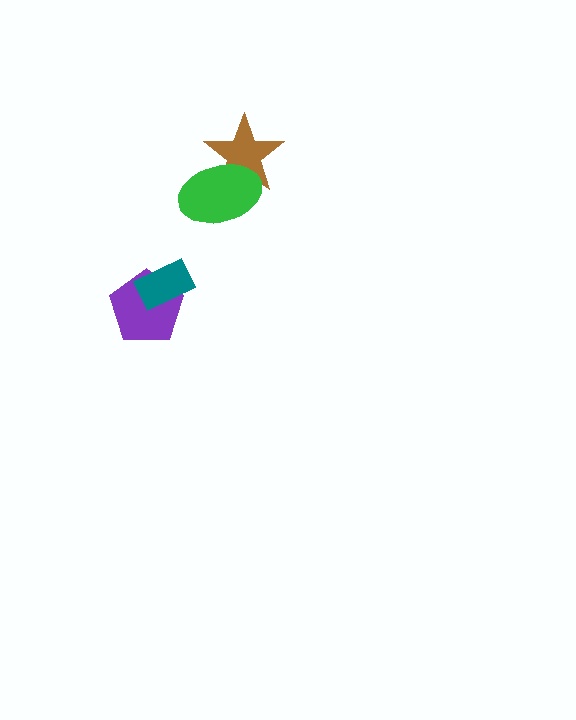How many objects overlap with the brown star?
1 object overlaps with the brown star.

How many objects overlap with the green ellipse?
1 object overlaps with the green ellipse.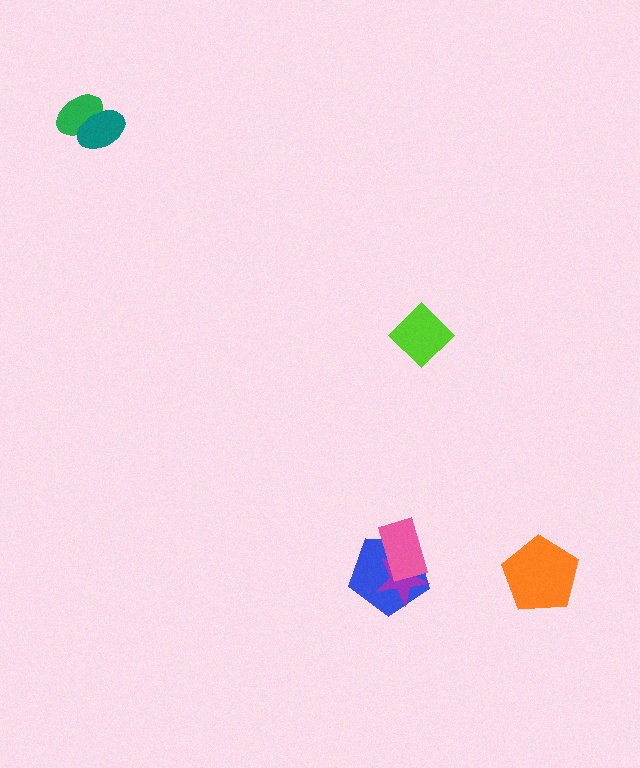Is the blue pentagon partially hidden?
Yes, it is partially covered by another shape.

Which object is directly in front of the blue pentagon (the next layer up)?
The purple star is directly in front of the blue pentagon.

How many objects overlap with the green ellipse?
1 object overlaps with the green ellipse.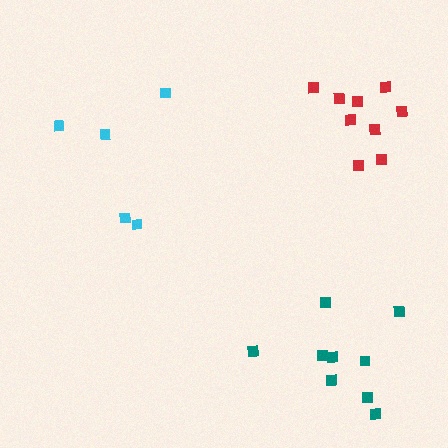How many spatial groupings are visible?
There are 3 spatial groupings.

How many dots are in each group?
Group 1: 9 dots, Group 2: 5 dots, Group 3: 9 dots (23 total).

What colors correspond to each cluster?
The clusters are colored: red, cyan, teal.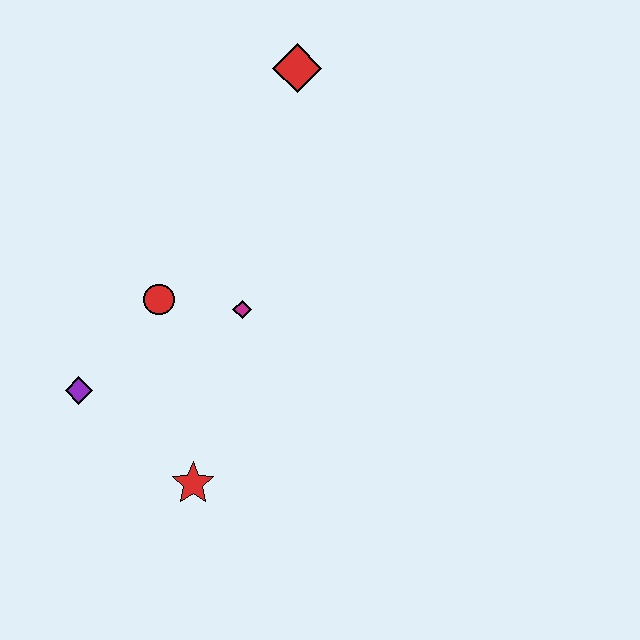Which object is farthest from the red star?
The red diamond is farthest from the red star.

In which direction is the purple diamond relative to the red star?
The purple diamond is to the left of the red star.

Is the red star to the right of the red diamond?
No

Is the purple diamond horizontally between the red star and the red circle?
No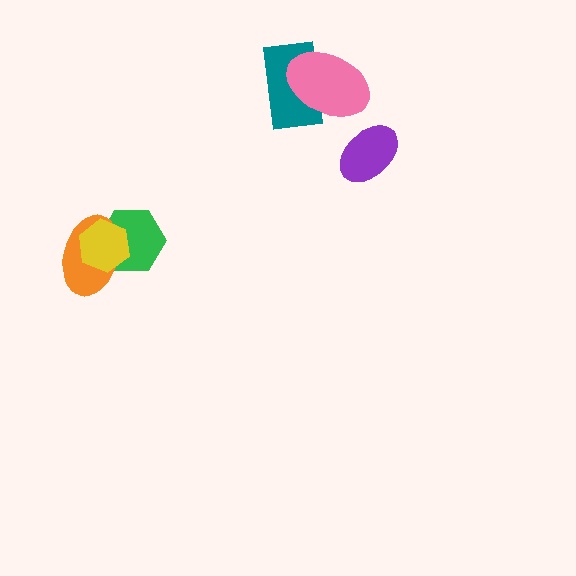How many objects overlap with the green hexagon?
2 objects overlap with the green hexagon.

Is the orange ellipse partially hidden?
Yes, it is partially covered by another shape.